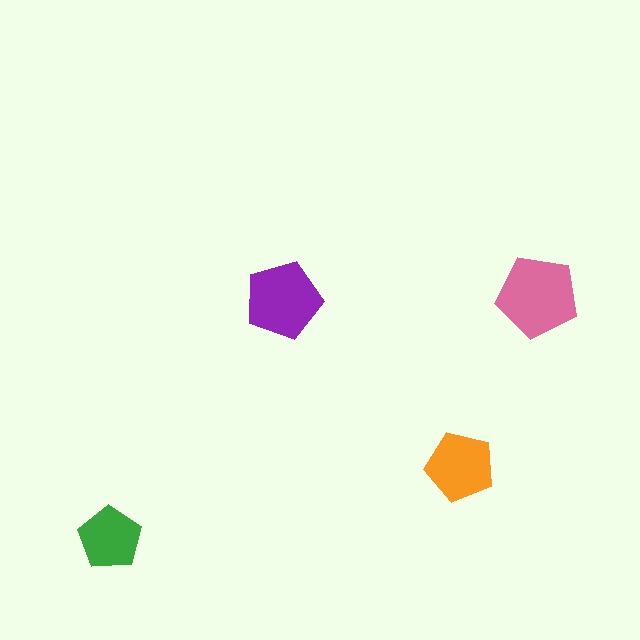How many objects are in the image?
There are 4 objects in the image.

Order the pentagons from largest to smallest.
the pink one, the purple one, the orange one, the green one.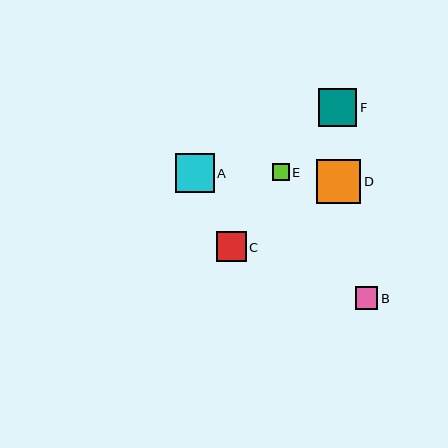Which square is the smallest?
Square E is the smallest with a size of approximately 17 pixels.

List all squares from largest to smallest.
From largest to smallest: D, A, F, C, B, E.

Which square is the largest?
Square D is the largest with a size of approximately 44 pixels.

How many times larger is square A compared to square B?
Square A is approximately 1.8 times the size of square B.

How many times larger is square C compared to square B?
Square C is approximately 1.3 times the size of square B.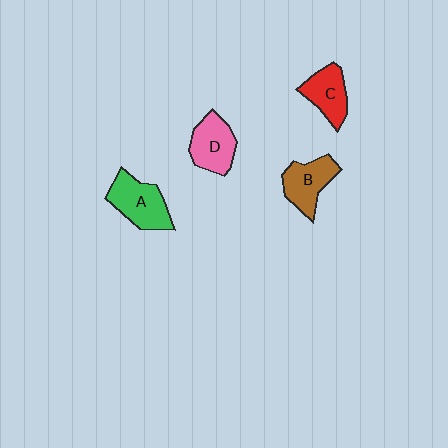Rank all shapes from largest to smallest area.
From largest to smallest: A (green), B (brown), D (pink), C (red).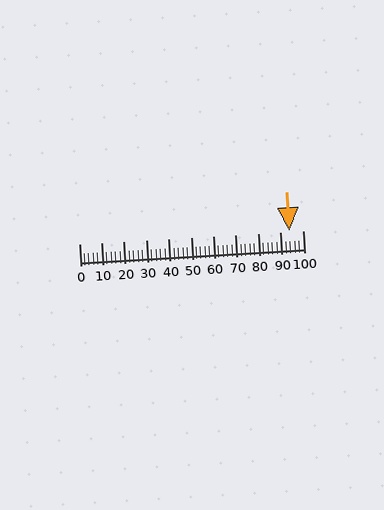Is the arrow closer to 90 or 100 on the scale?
The arrow is closer to 90.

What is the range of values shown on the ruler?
The ruler shows values from 0 to 100.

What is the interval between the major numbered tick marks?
The major tick marks are spaced 10 units apart.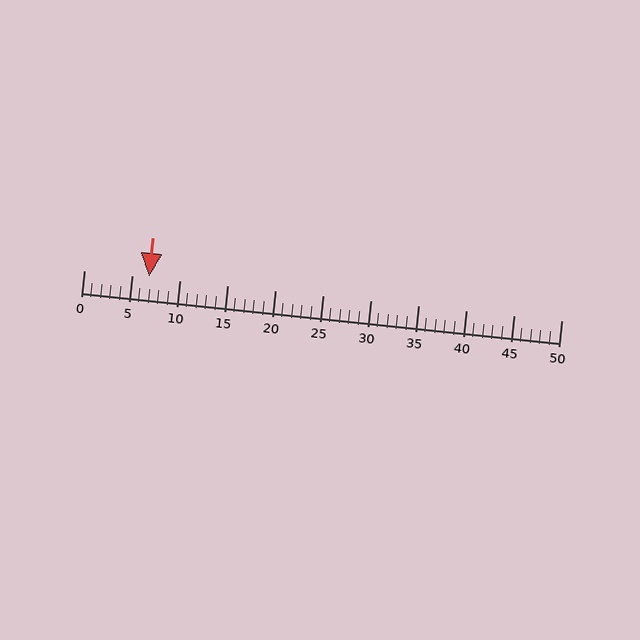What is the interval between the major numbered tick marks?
The major tick marks are spaced 5 units apart.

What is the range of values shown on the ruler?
The ruler shows values from 0 to 50.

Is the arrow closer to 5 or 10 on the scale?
The arrow is closer to 5.